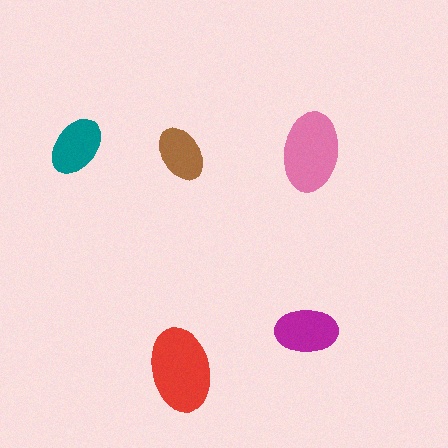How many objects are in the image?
There are 5 objects in the image.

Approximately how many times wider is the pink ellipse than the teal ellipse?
About 1.5 times wider.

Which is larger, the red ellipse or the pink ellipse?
The red one.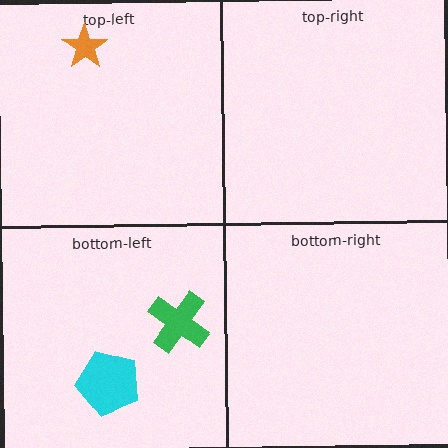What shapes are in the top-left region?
The orange star.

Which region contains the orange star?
The top-left region.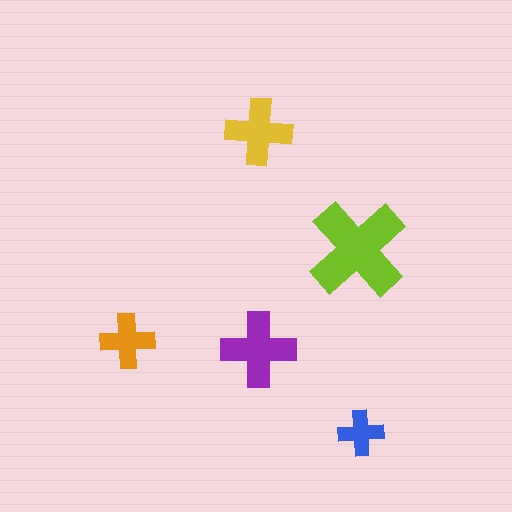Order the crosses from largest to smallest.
the lime one, the purple one, the yellow one, the orange one, the blue one.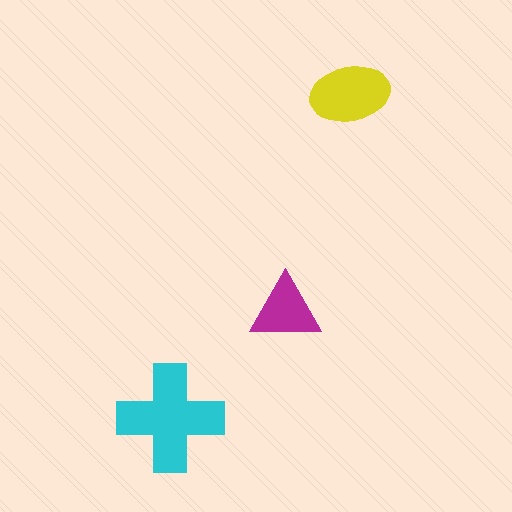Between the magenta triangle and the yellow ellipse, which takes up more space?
The yellow ellipse.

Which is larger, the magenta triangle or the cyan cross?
The cyan cross.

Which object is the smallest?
The magenta triangle.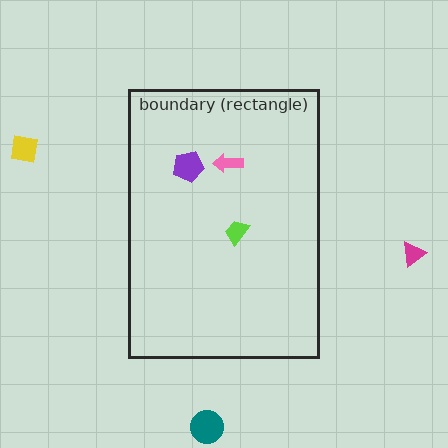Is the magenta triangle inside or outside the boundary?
Outside.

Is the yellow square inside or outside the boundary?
Outside.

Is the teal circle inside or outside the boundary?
Outside.